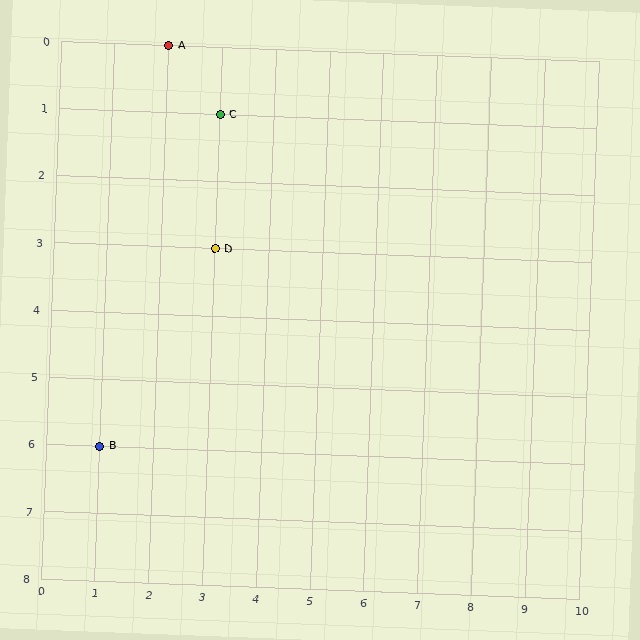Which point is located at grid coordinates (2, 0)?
Point A is at (2, 0).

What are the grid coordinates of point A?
Point A is at grid coordinates (2, 0).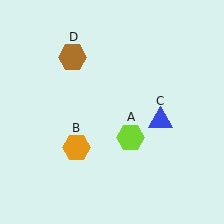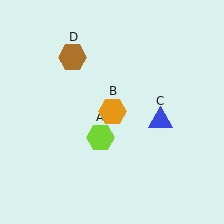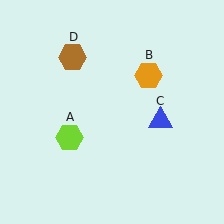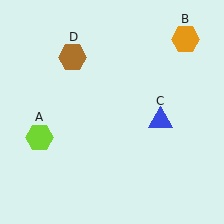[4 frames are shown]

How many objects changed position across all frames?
2 objects changed position: lime hexagon (object A), orange hexagon (object B).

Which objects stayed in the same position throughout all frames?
Blue triangle (object C) and brown hexagon (object D) remained stationary.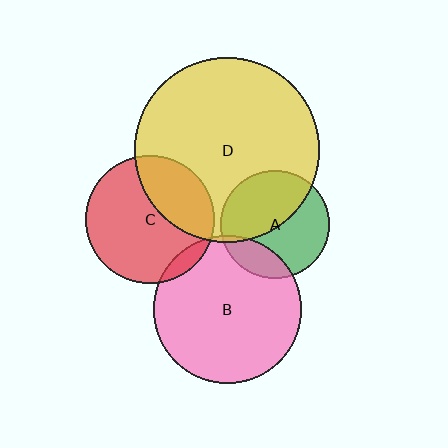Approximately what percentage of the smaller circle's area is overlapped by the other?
Approximately 20%.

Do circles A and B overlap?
Yes.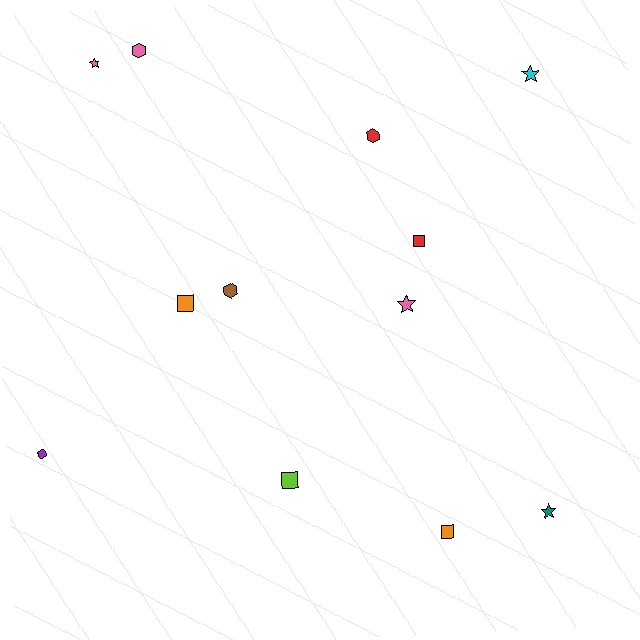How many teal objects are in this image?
There is 1 teal object.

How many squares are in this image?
There are 4 squares.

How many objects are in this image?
There are 12 objects.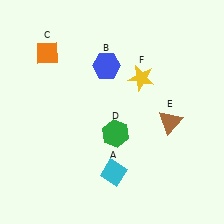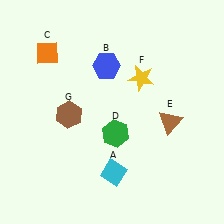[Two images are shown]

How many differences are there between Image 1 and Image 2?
There is 1 difference between the two images.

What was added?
A brown hexagon (G) was added in Image 2.